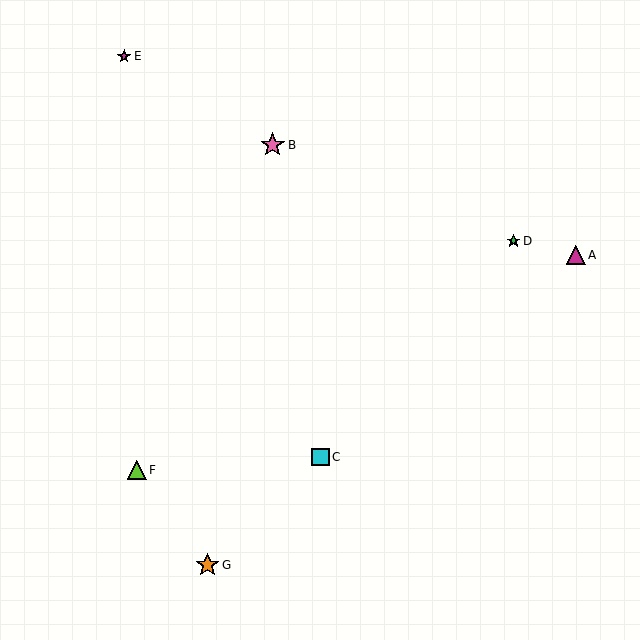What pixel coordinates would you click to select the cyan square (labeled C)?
Click at (321, 457) to select the cyan square C.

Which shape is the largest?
The pink star (labeled B) is the largest.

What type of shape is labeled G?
Shape G is an orange star.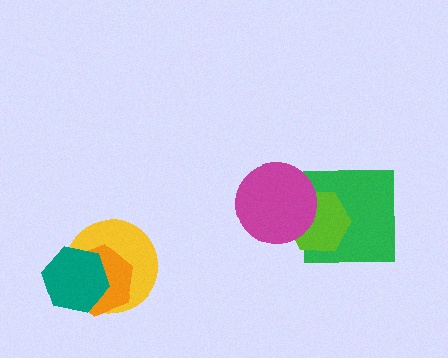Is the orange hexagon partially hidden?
Yes, it is partially covered by another shape.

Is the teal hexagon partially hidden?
No, no other shape covers it.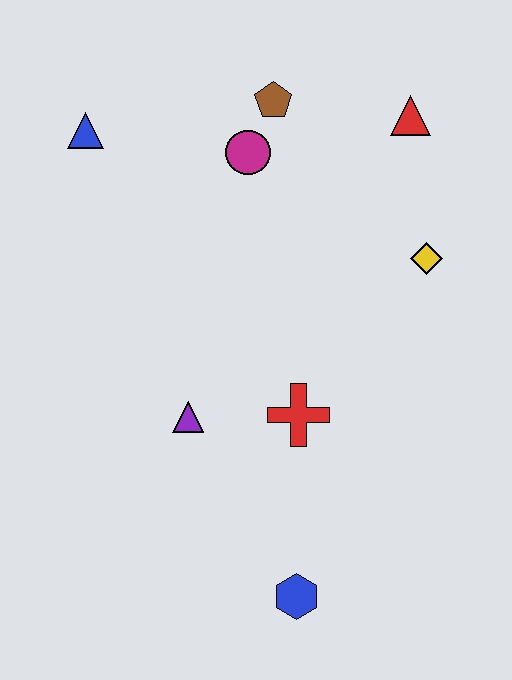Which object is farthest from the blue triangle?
The blue hexagon is farthest from the blue triangle.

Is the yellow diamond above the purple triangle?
Yes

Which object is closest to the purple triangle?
The red cross is closest to the purple triangle.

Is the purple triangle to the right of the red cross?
No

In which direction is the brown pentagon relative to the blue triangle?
The brown pentagon is to the right of the blue triangle.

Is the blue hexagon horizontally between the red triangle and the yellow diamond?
No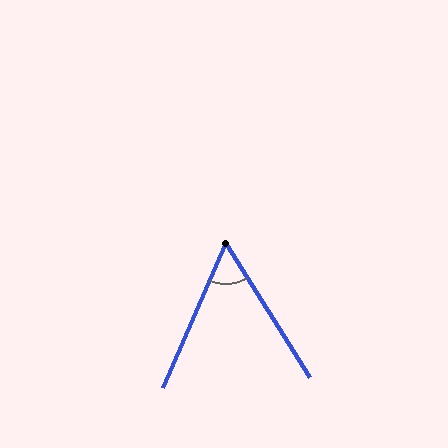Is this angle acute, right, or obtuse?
It is acute.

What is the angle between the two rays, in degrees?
Approximately 56 degrees.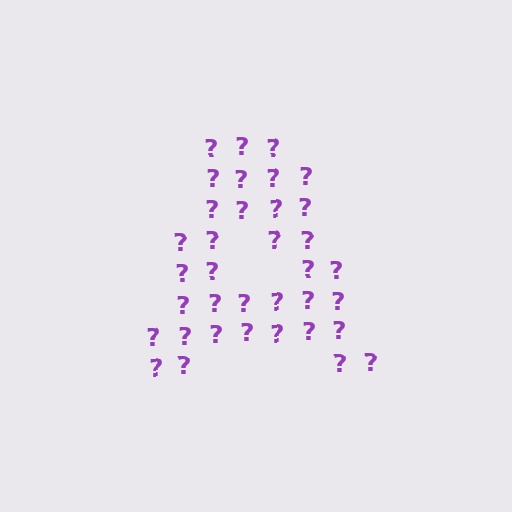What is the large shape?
The large shape is the letter A.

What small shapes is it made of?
It is made of small question marks.